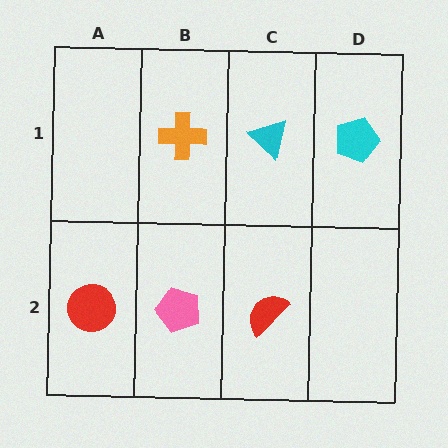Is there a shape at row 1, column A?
No, that cell is empty.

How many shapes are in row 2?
3 shapes.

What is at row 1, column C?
A cyan triangle.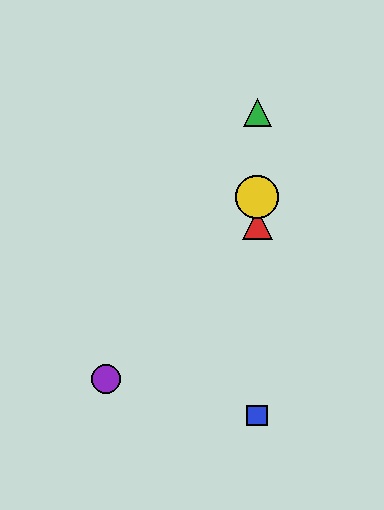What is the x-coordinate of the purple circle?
The purple circle is at x≈106.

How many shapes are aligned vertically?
4 shapes (the red triangle, the blue square, the green triangle, the yellow circle) are aligned vertically.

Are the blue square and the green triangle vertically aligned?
Yes, both are at x≈257.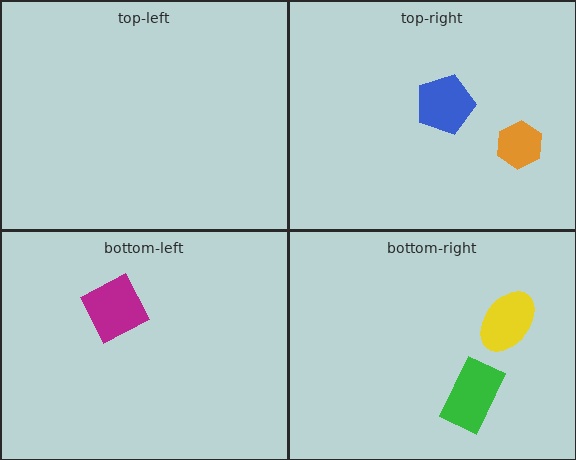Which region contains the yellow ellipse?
The bottom-right region.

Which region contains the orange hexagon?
The top-right region.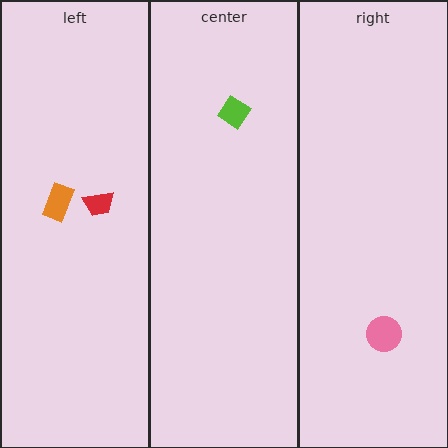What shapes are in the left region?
The red trapezoid, the orange rectangle.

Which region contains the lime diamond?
The center region.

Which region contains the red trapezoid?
The left region.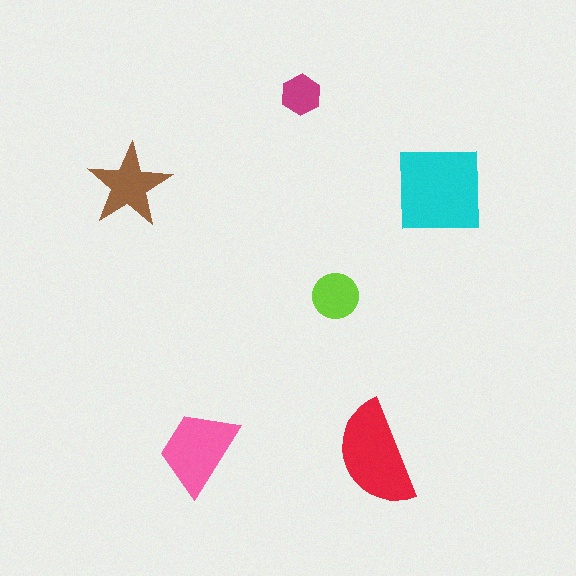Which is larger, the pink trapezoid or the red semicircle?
The red semicircle.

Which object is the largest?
The cyan square.